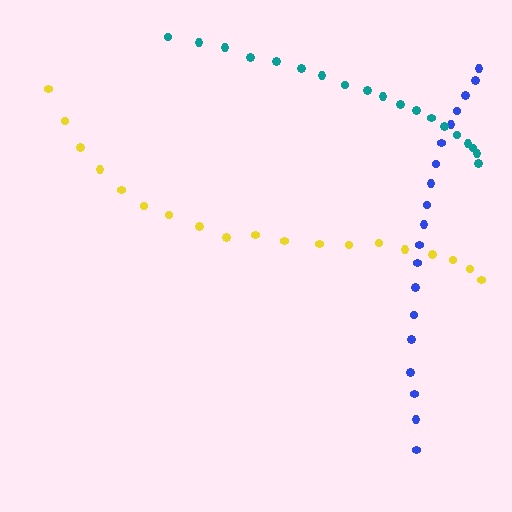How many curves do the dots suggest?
There are 3 distinct paths.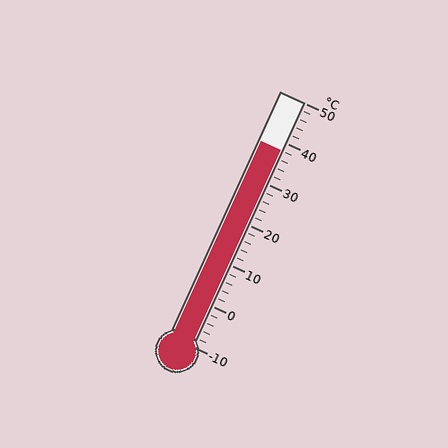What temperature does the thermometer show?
The thermometer shows approximately 38°C.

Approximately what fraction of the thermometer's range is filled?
The thermometer is filled to approximately 80% of its range.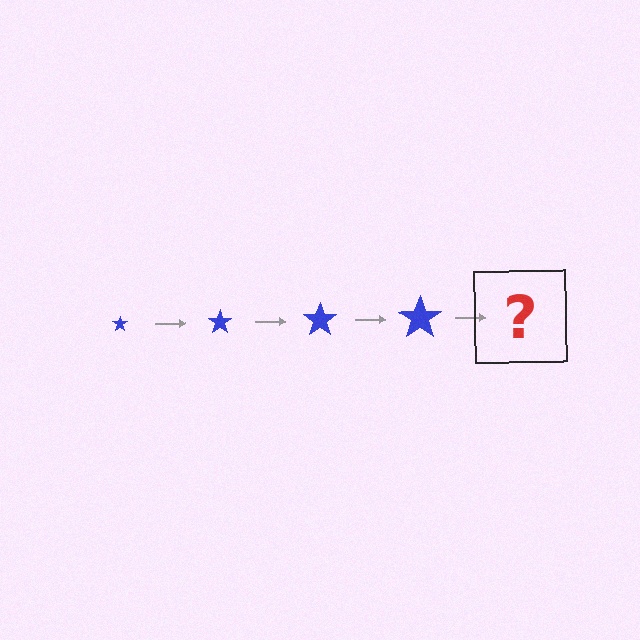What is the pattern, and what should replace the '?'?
The pattern is that the star gets progressively larger each step. The '?' should be a blue star, larger than the previous one.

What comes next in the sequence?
The next element should be a blue star, larger than the previous one.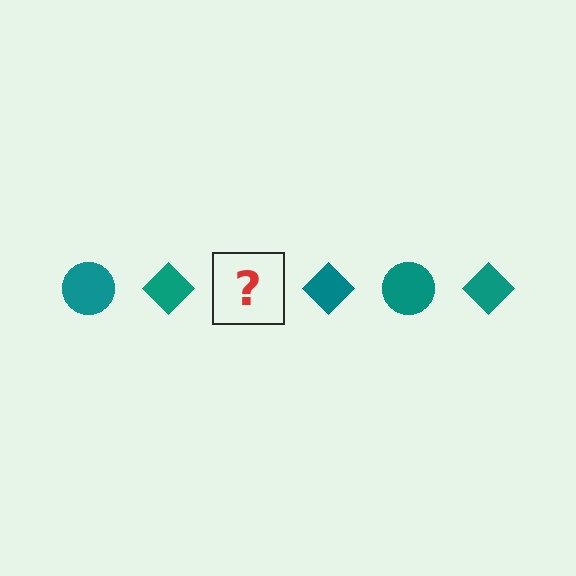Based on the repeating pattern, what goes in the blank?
The blank should be a teal circle.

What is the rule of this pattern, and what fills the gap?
The rule is that the pattern cycles through circle, diamond shapes in teal. The gap should be filled with a teal circle.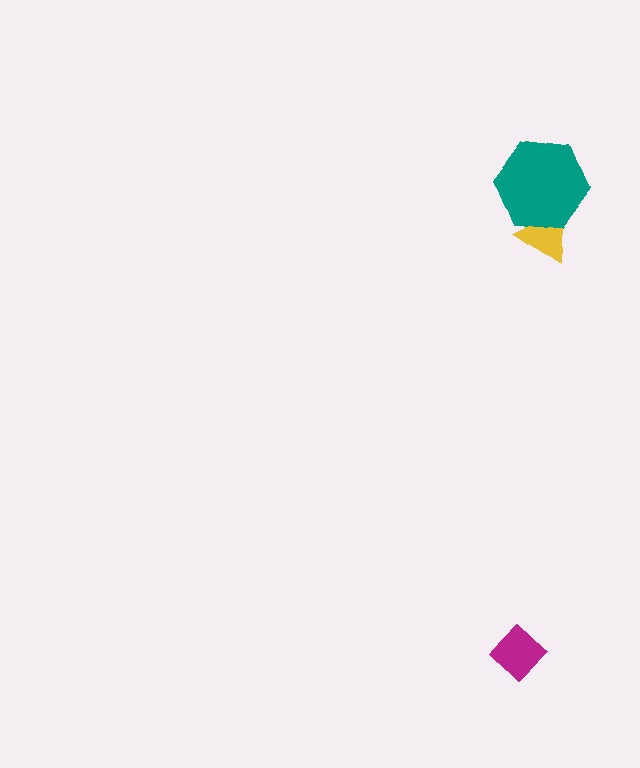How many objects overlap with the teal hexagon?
1 object overlaps with the teal hexagon.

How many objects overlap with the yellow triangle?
1 object overlaps with the yellow triangle.